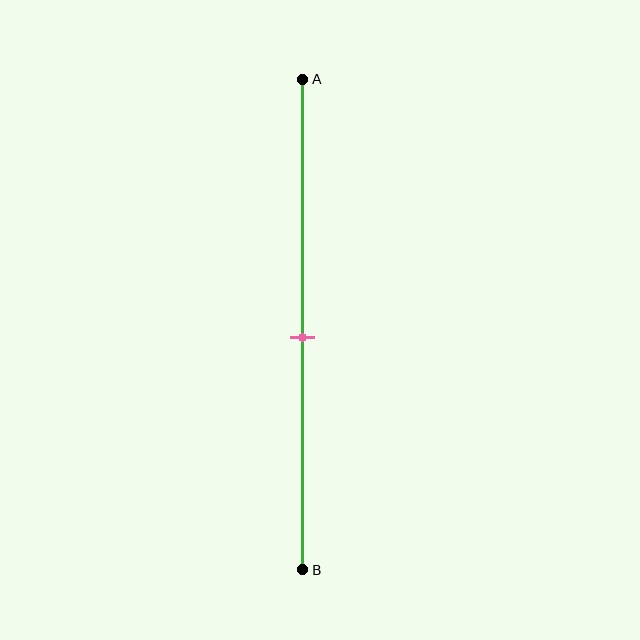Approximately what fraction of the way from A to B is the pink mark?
The pink mark is approximately 55% of the way from A to B.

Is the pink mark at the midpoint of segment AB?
Yes, the mark is approximately at the midpoint.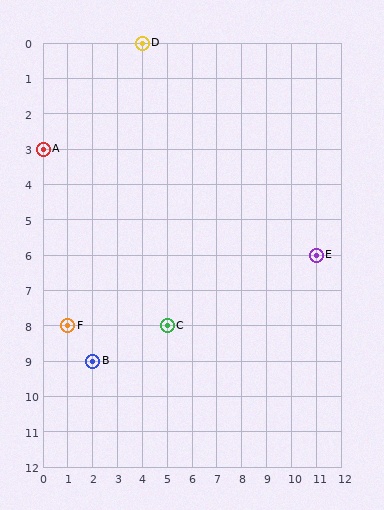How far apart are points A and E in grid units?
Points A and E are 11 columns and 3 rows apart (about 11.4 grid units diagonally).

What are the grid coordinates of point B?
Point B is at grid coordinates (2, 9).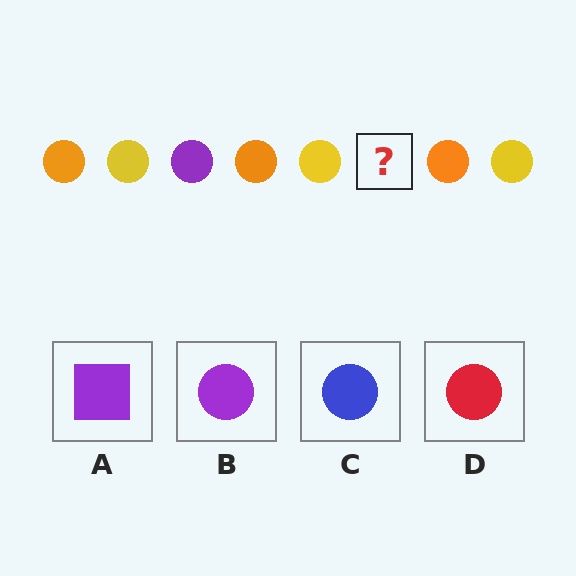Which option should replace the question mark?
Option B.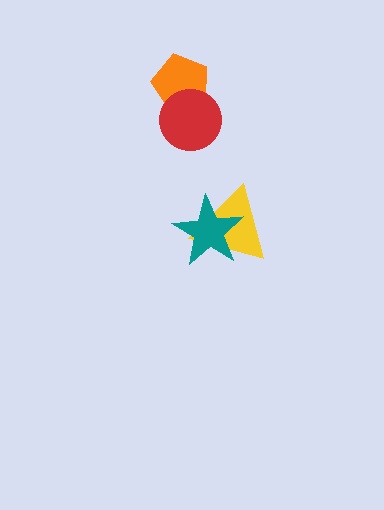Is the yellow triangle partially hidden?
Yes, it is partially covered by another shape.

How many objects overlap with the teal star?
1 object overlaps with the teal star.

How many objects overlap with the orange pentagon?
1 object overlaps with the orange pentagon.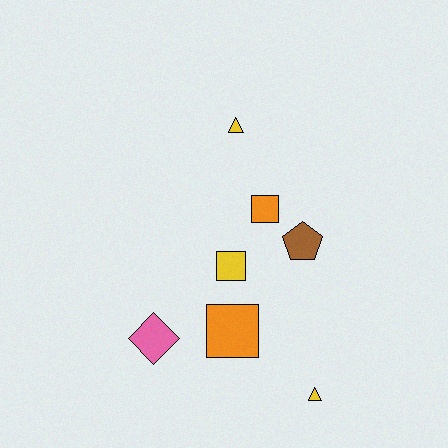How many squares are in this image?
There are 3 squares.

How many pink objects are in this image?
There is 1 pink object.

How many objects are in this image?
There are 7 objects.